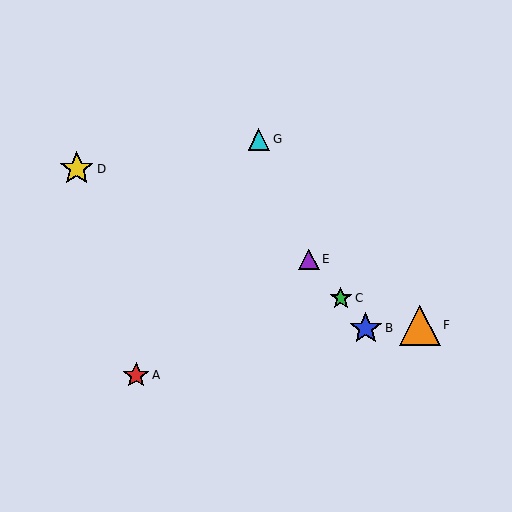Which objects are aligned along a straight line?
Objects B, C, E are aligned along a straight line.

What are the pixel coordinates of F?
Object F is at (420, 325).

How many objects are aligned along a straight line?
3 objects (B, C, E) are aligned along a straight line.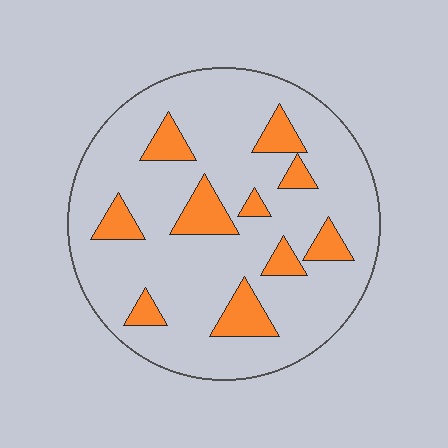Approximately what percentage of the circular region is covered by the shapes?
Approximately 15%.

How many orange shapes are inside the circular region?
10.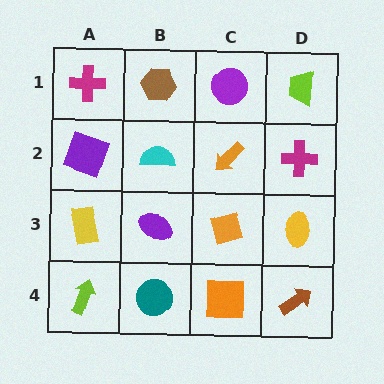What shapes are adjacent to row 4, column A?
A yellow rectangle (row 3, column A), a teal circle (row 4, column B).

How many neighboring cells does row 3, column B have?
4.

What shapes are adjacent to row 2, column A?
A magenta cross (row 1, column A), a yellow rectangle (row 3, column A), a cyan semicircle (row 2, column B).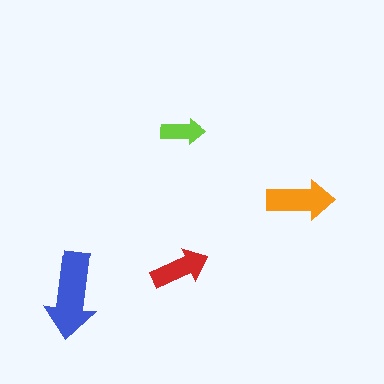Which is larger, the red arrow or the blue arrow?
The blue one.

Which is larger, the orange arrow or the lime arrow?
The orange one.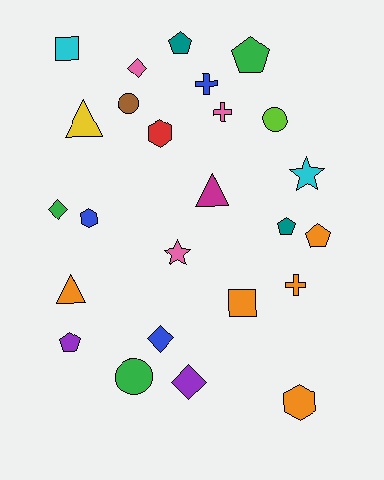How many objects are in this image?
There are 25 objects.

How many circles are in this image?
There are 3 circles.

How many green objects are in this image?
There are 3 green objects.